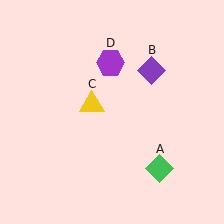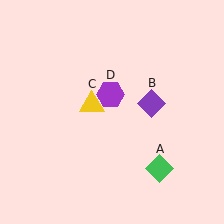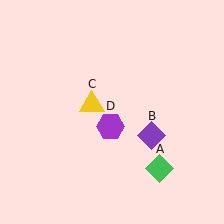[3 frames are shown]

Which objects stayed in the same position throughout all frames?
Green diamond (object A) and yellow triangle (object C) remained stationary.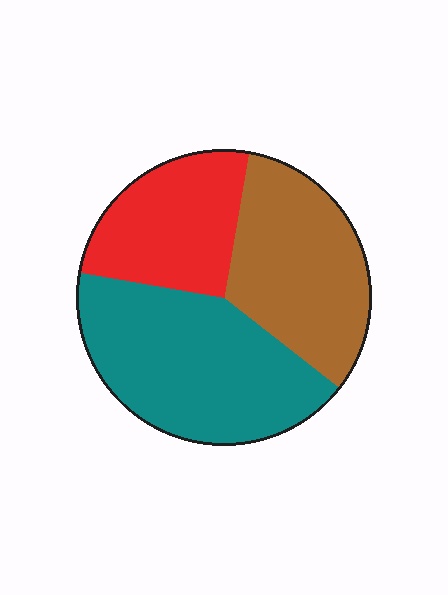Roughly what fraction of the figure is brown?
Brown takes up between a quarter and a half of the figure.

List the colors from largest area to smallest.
From largest to smallest: teal, brown, red.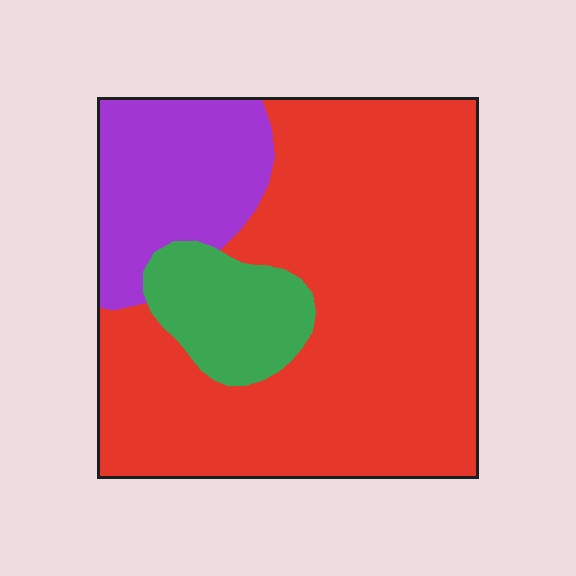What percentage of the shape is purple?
Purple covers about 20% of the shape.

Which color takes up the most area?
Red, at roughly 70%.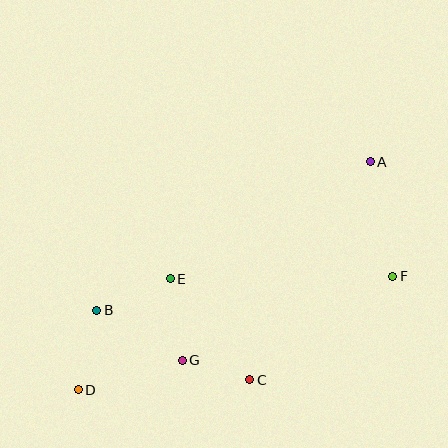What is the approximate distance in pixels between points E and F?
The distance between E and F is approximately 222 pixels.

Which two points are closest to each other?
Points C and G are closest to each other.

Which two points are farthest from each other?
Points A and D are farthest from each other.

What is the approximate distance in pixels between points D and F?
The distance between D and F is approximately 335 pixels.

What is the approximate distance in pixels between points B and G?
The distance between B and G is approximately 99 pixels.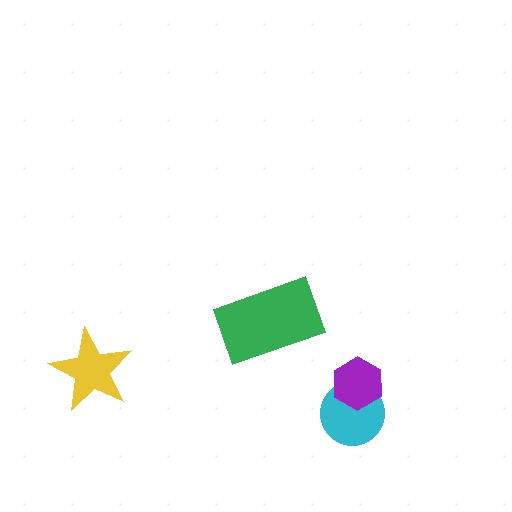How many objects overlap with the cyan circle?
1 object overlaps with the cyan circle.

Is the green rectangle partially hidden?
No, no other shape covers it.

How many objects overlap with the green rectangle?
0 objects overlap with the green rectangle.